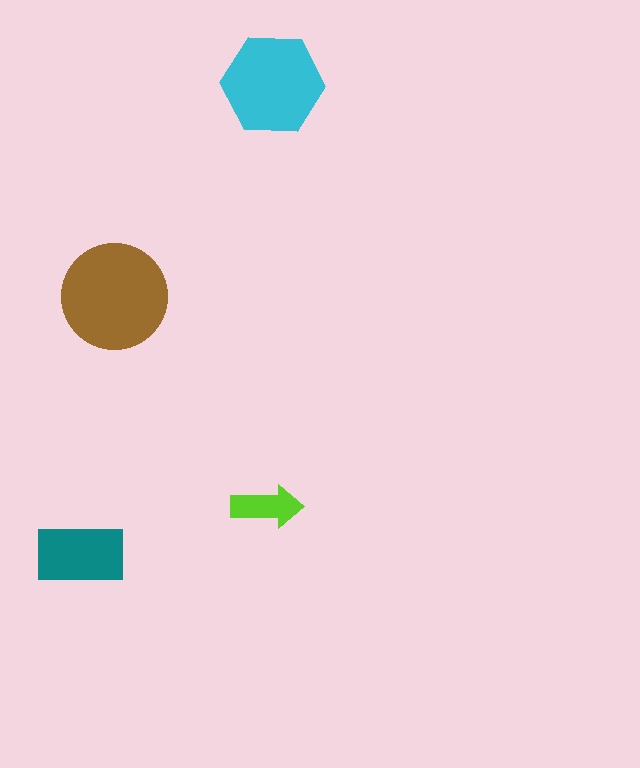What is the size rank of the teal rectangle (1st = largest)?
3rd.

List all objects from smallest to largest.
The lime arrow, the teal rectangle, the cyan hexagon, the brown circle.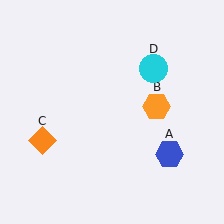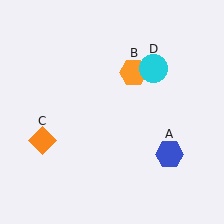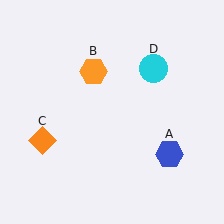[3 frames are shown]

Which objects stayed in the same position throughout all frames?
Blue hexagon (object A) and orange diamond (object C) and cyan circle (object D) remained stationary.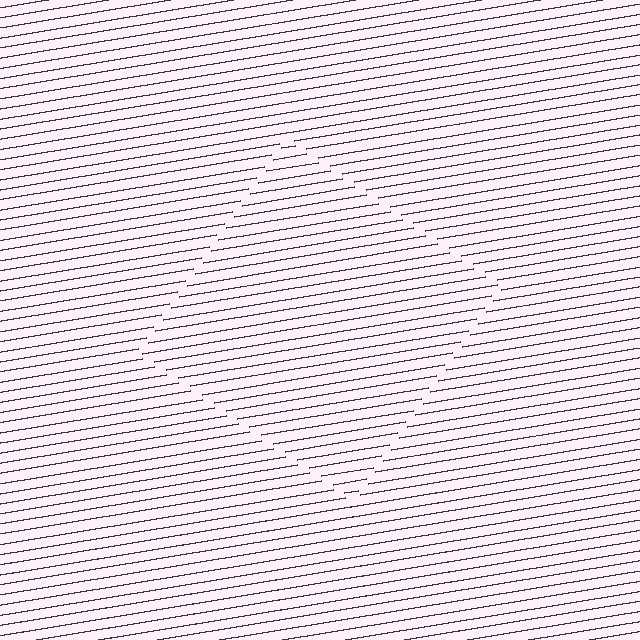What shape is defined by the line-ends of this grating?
An illusory square. The interior of the shape contains the same grating, shifted by half a period — the contour is defined by the phase discontinuity where line-ends from the inner and outer gratings abut.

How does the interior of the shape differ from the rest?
The interior of the shape contains the same grating, shifted by half a period — the contour is defined by the phase discontinuity where line-ends from the inner and outer gratings abut.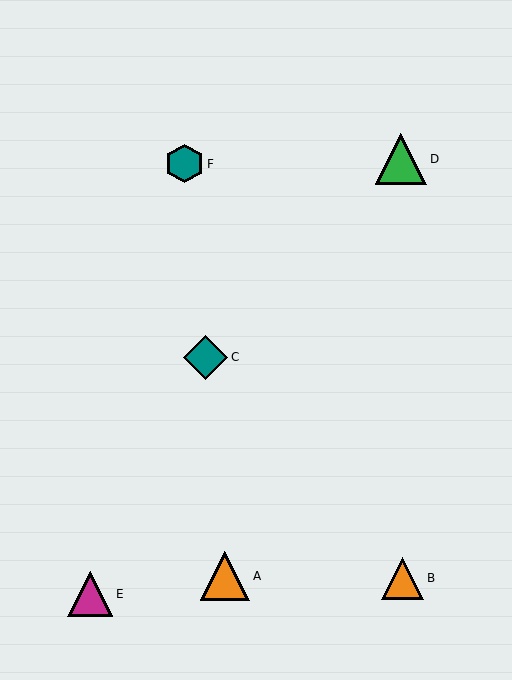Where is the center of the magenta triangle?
The center of the magenta triangle is at (90, 594).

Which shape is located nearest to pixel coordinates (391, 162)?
The green triangle (labeled D) at (401, 159) is nearest to that location.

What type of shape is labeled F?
Shape F is a teal hexagon.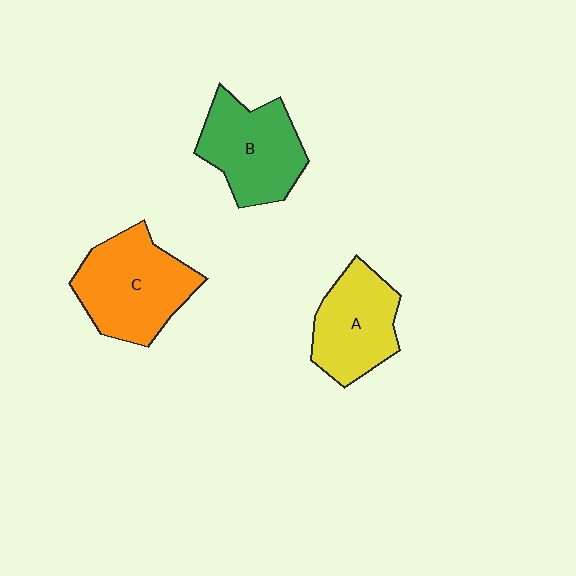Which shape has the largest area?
Shape C (orange).